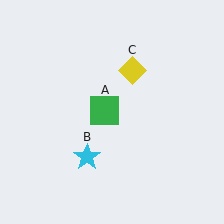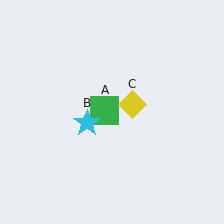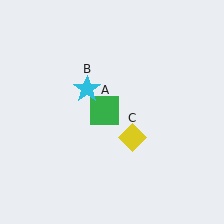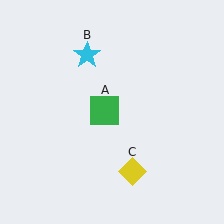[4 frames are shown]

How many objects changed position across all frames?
2 objects changed position: cyan star (object B), yellow diamond (object C).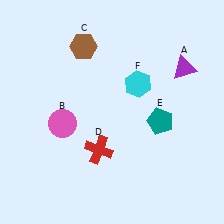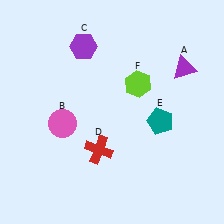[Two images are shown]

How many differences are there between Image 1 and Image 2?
There are 2 differences between the two images.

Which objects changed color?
C changed from brown to purple. F changed from cyan to lime.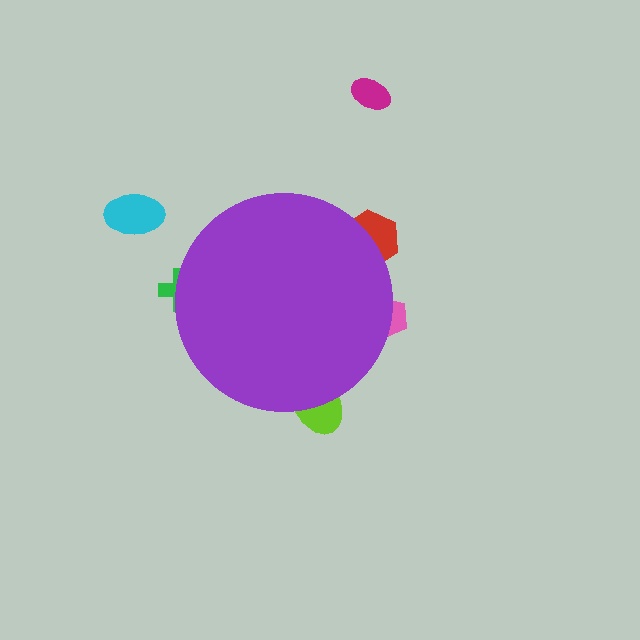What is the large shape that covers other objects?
A purple circle.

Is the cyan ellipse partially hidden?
No, the cyan ellipse is fully visible.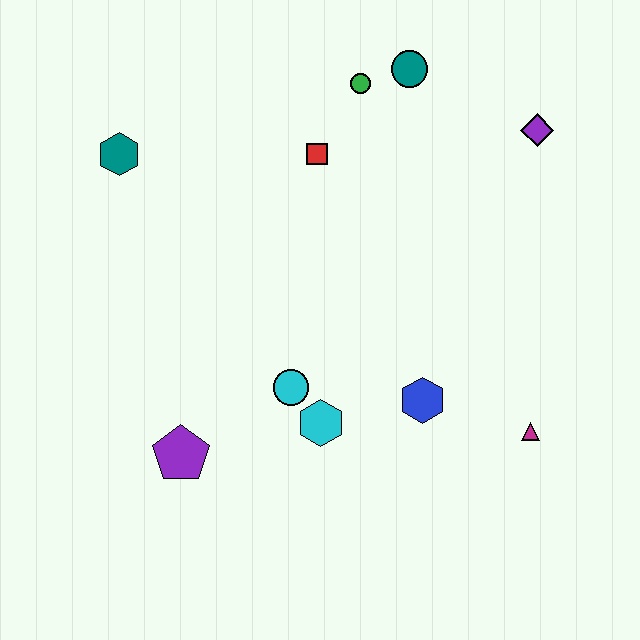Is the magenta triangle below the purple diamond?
Yes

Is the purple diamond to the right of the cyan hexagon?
Yes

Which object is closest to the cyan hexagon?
The cyan circle is closest to the cyan hexagon.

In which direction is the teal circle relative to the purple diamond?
The teal circle is to the left of the purple diamond.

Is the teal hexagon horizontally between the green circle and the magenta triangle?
No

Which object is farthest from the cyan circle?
The purple diamond is farthest from the cyan circle.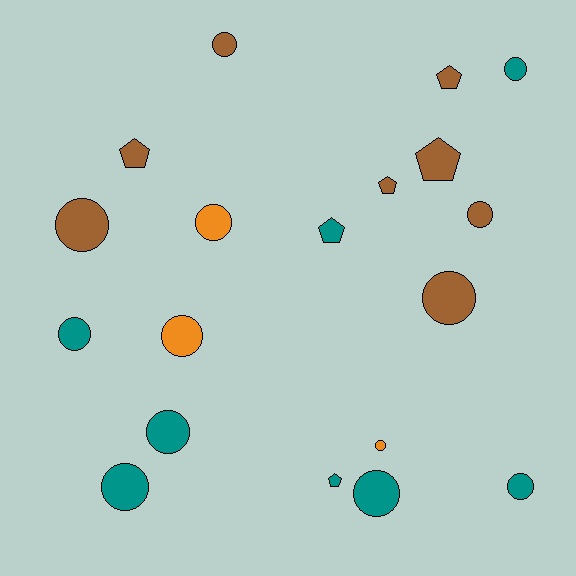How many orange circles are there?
There are 3 orange circles.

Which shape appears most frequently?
Circle, with 13 objects.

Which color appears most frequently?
Teal, with 8 objects.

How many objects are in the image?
There are 19 objects.